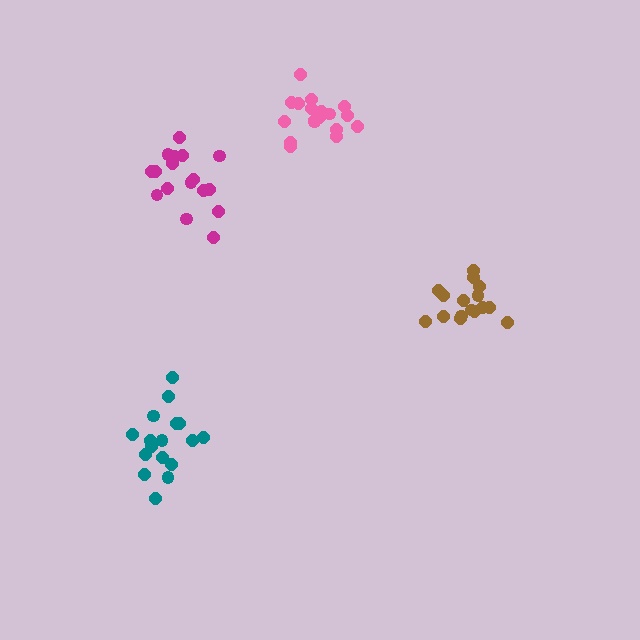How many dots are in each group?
Group 1: 17 dots, Group 2: 17 dots, Group 3: 16 dots, Group 4: 18 dots (68 total).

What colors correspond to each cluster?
The clusters are colored: magenta, teal, brown, pink.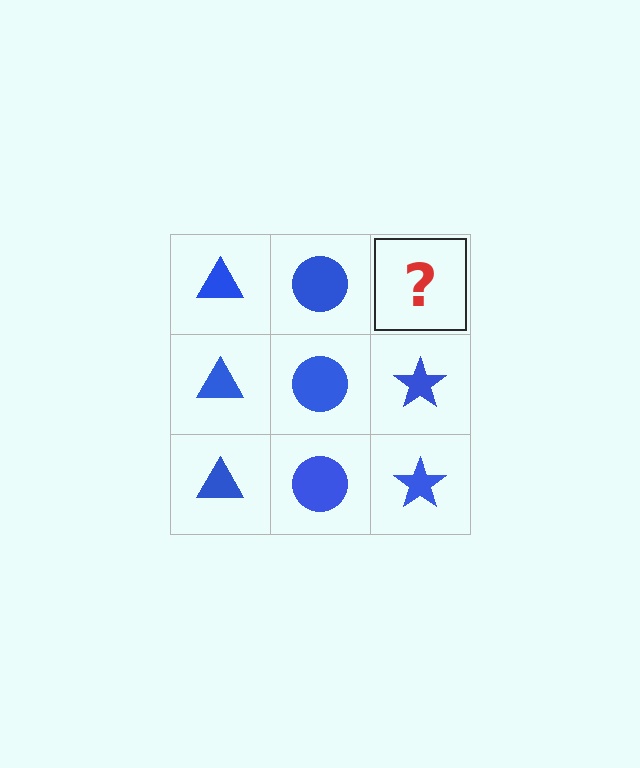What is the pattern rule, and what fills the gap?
The rule is that each column has a consistent shape. The gap should be filled with a blue star.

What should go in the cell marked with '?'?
The missing cell should contain a blue star.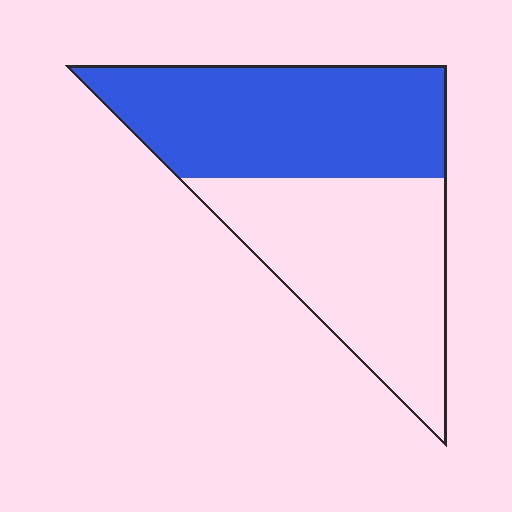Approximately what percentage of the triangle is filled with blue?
Approximately 50%.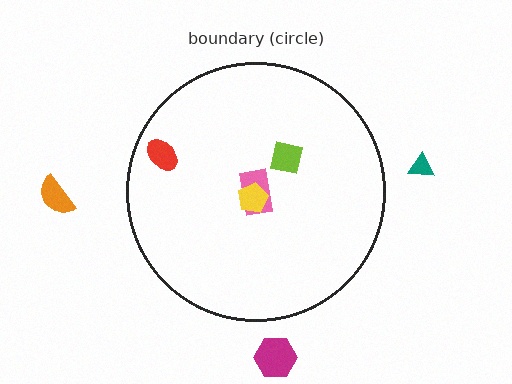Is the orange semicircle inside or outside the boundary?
Outside.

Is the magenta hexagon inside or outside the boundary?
Outside.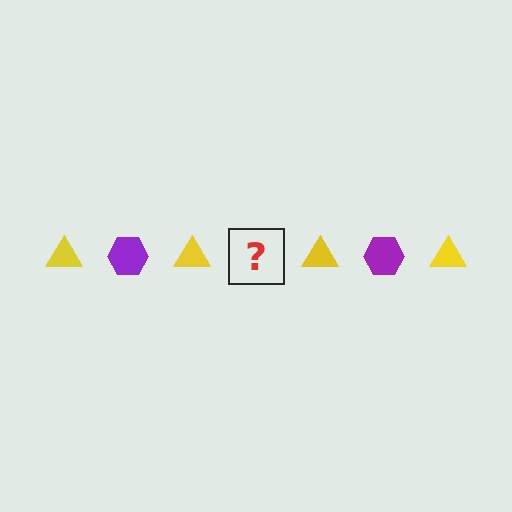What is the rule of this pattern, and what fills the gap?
The rule is that the pattern alternates between yellow triangle and purple hexagon. The gap should be filled with a purple hexagon.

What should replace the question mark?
The question mark should be replaced with a purple hexagon.